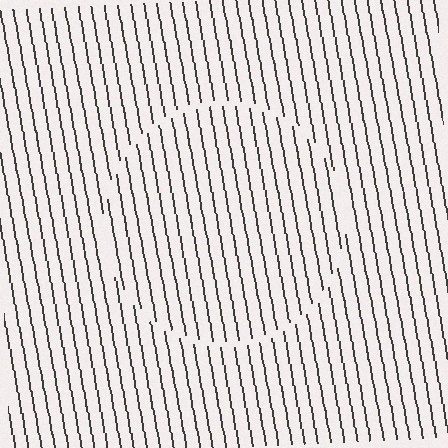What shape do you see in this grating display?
An illusory circle. The interior of the shape contains the same grating, shifted by half a period — the contour is defined by the phase discontinuity where line-ends from the inner and outer gratings abut.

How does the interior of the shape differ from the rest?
The interior of the shape contains the same grating, shifted by half a period — the contour is defined by the phase discontinuity where line-ends from the inner and outer gratings abut.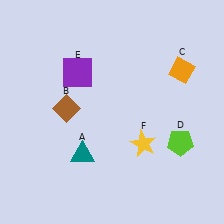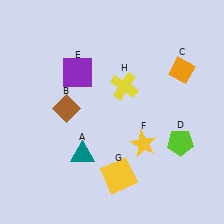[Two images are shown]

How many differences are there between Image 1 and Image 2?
There are 2 differences between the two images.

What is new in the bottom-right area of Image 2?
A yellow square (G) was added in the bottom-right area of Image 2.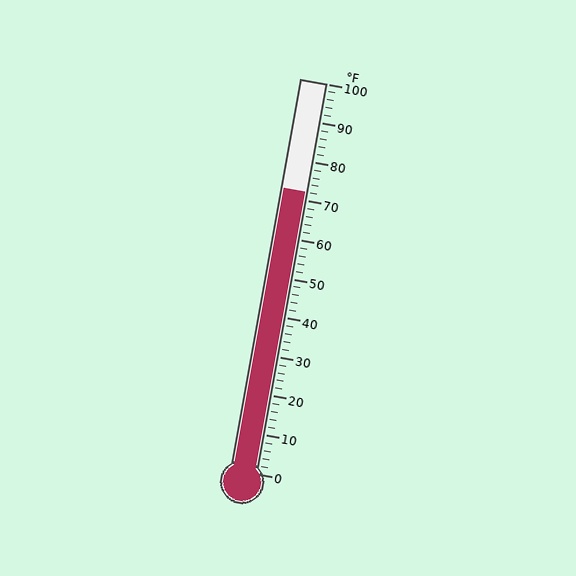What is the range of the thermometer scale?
The thermometer scale ranges from 0°F to 100°F.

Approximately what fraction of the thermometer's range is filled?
The thermometer is filled to approximately 70% of its range.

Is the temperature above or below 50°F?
The temperature is above 50°F.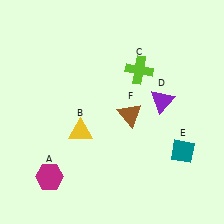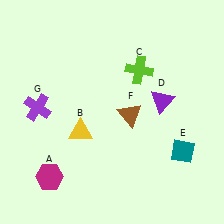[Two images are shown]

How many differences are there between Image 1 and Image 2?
There is 1 difference between the two images.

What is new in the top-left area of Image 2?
A purple cross (G) was added in the top-left area of Image 2.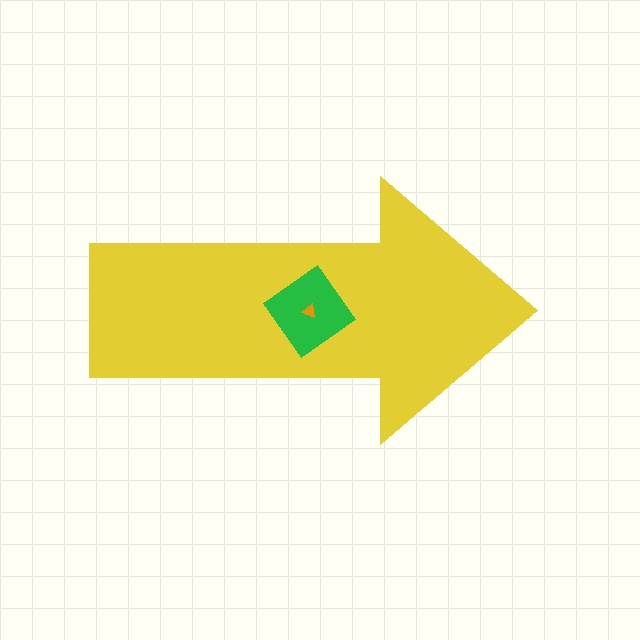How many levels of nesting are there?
3.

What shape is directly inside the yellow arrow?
The green diamond.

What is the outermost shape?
The yellow arrow.